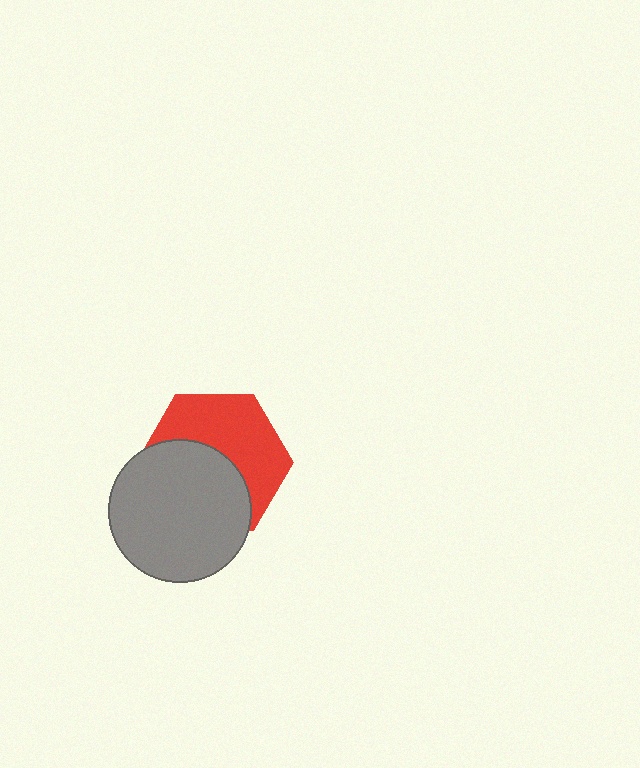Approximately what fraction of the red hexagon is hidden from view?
Roughly 49% of the red hexagon is hidden behind the gray circle.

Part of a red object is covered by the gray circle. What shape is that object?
It is a hexagon.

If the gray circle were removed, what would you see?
You would see the complete red hexagon.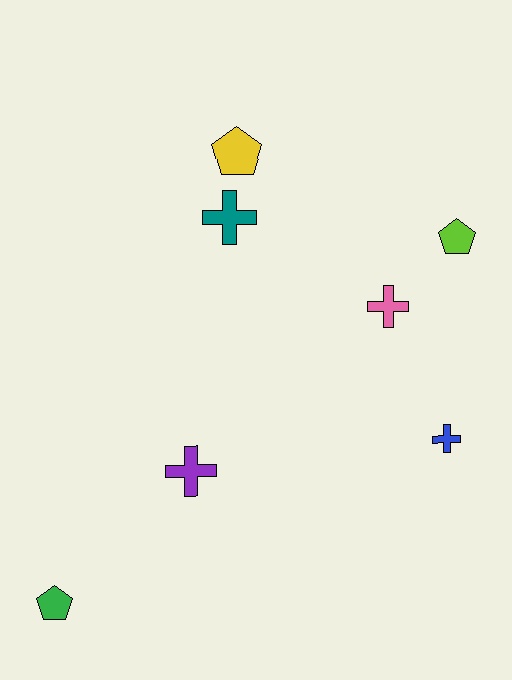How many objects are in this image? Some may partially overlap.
There are 7 objects.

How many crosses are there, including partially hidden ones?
There are 4 crosses.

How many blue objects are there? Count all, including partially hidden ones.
There is 1 blue object.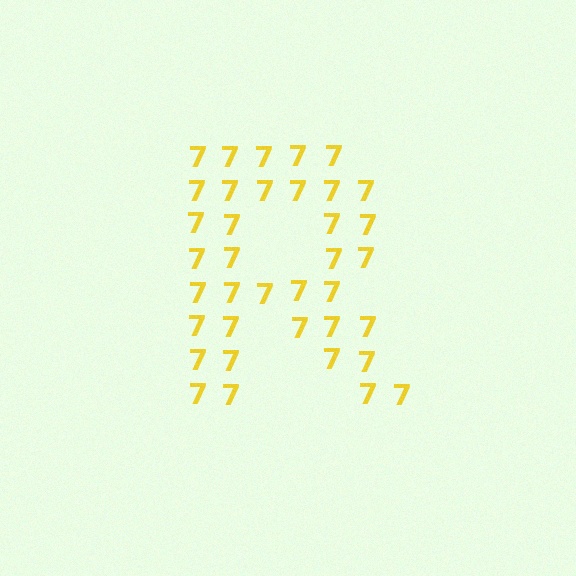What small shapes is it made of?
It is made of small digit 7's.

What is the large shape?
The large shape is the letter R.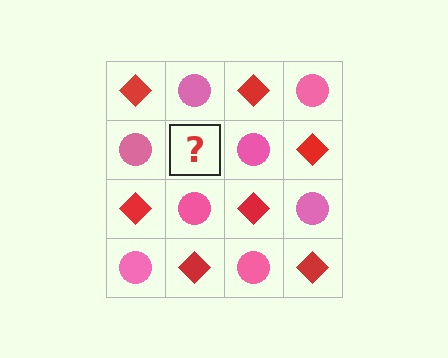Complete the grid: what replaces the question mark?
The question mark should be replaced with a red diamond.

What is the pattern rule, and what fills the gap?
The rule is that it alternates red diamond and pink circle in a checkerboard pattern. The gap should be filled with a red diamond.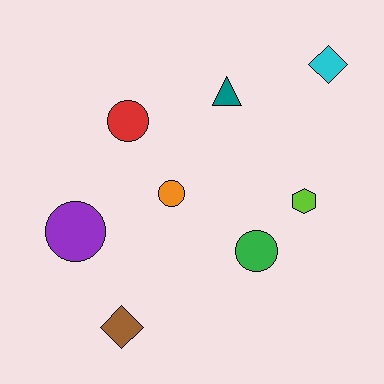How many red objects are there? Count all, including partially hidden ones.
There is 1 red object.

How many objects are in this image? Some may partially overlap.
There are 8 objects.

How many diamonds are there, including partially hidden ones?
There are 2 diamonds.